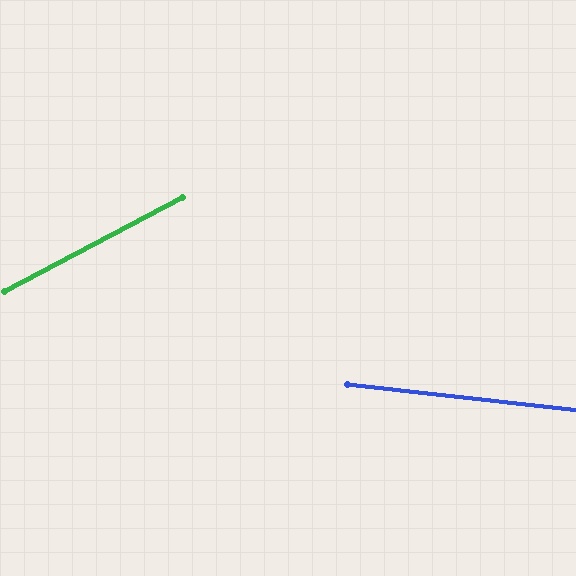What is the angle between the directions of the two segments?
Approximately 34 degrees.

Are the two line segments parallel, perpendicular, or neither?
Neither parallel nor perpendicular — they differ by about 34°.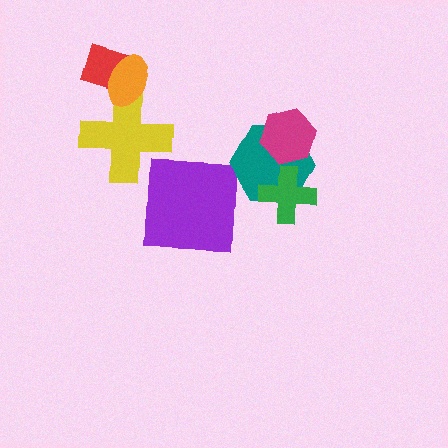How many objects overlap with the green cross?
1 object overlaps with the green cross.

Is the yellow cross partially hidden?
Yes, it is partially covered by another shape.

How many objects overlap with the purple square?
0 objects overlap with the purple square.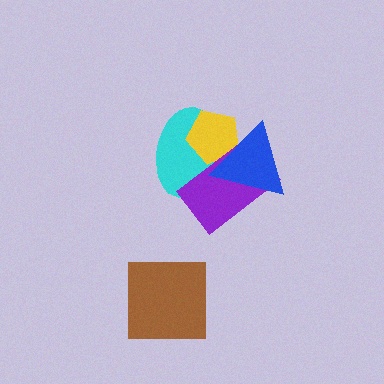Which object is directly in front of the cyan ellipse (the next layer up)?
The yellow pentagon is directly in front of the cyan ellipse.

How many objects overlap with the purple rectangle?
3 objects overlap with the purple rectangle.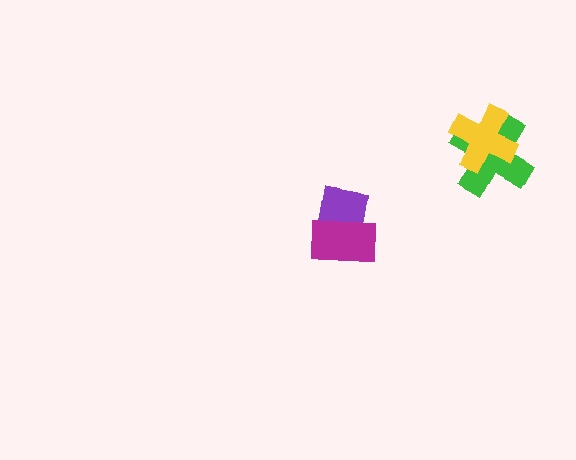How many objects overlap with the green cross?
1 object overlaps with the green cross.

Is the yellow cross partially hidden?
No, no other shape covers it.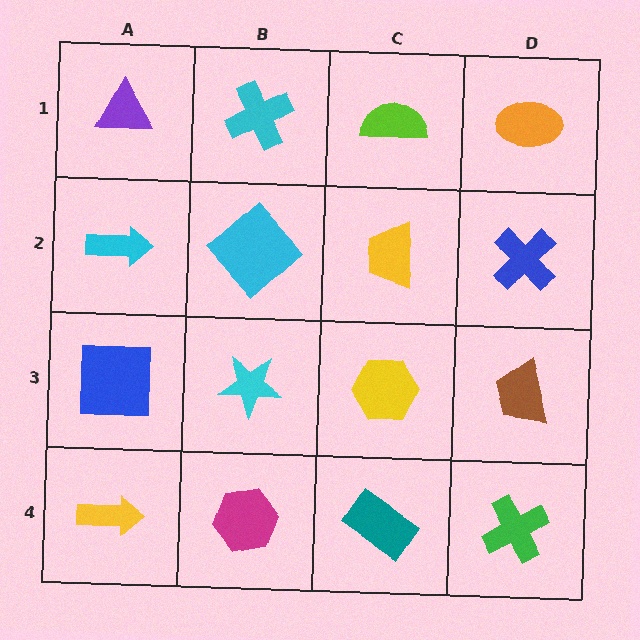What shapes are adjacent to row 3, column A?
A cyan arrow (row 2, column A), a yellow arrow (row 4, column A), a cyan star (row 3, column B).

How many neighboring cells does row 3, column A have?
3.